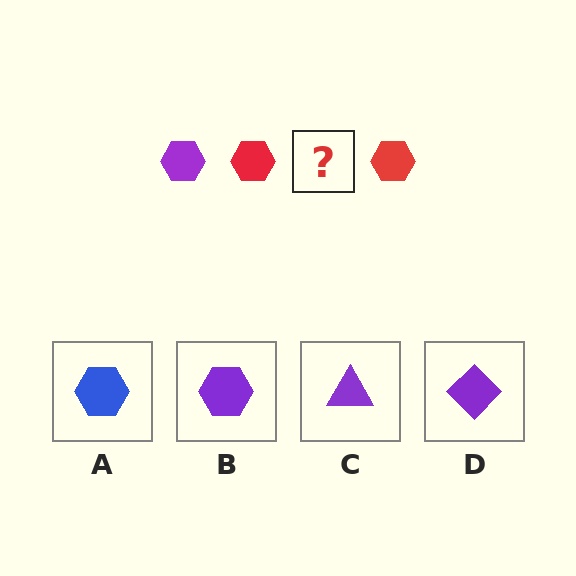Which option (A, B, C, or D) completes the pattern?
B.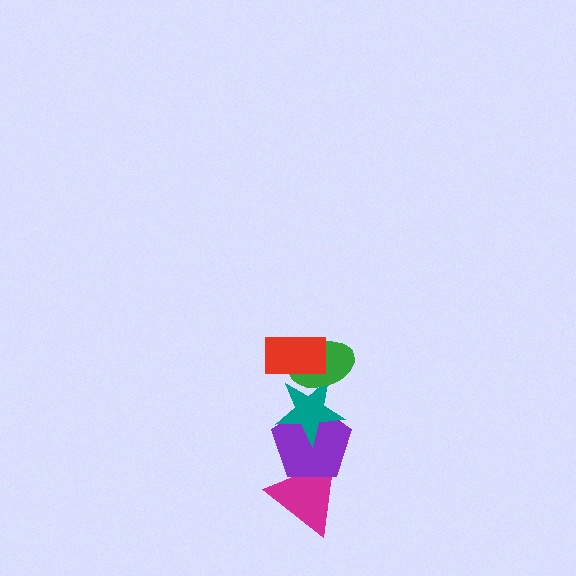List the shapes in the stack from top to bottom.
From top to bottom: the red rectangle, the green ellipse, the teal star, the purple pentagon, the magenta triangle.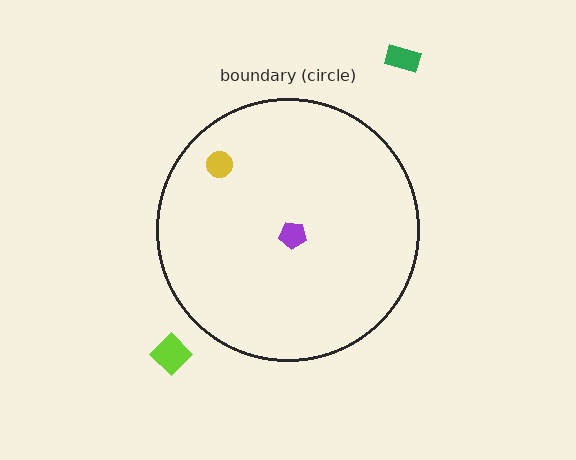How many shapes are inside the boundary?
2 inside, 2 outside.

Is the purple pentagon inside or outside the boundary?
Inside.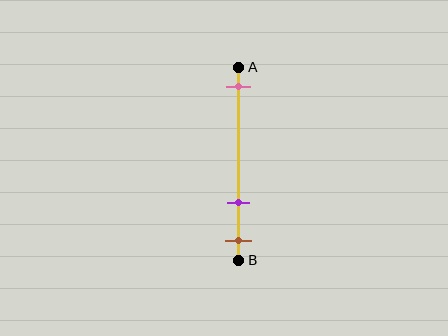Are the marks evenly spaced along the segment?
No, the marks are not evenly spaced.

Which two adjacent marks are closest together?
The purple and brown marks are the closest adjacent pair.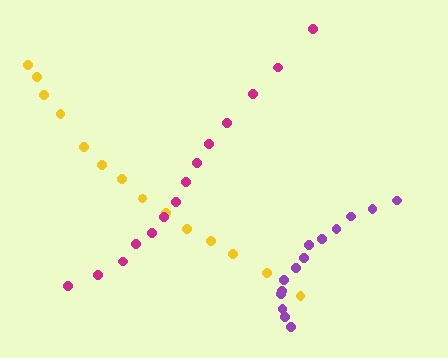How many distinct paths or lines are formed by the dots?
There are 3 distinct paths.